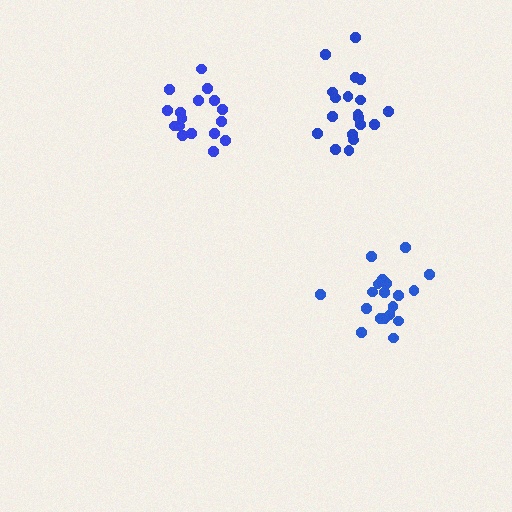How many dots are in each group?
Group 1: 19 dots, Group 2: 17 dots, Group 3: 19 dots (55 total).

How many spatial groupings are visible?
There are 3 spatial groupings.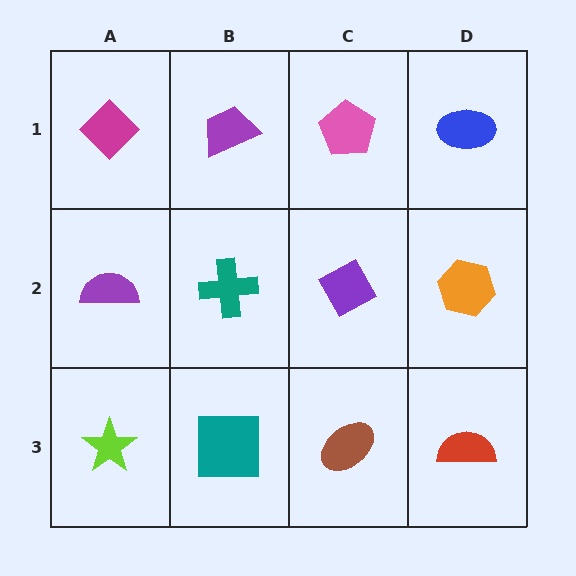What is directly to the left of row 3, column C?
A teal square.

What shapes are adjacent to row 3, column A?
A purple semicircle (row 2, column A), a teal square (row 3, column B).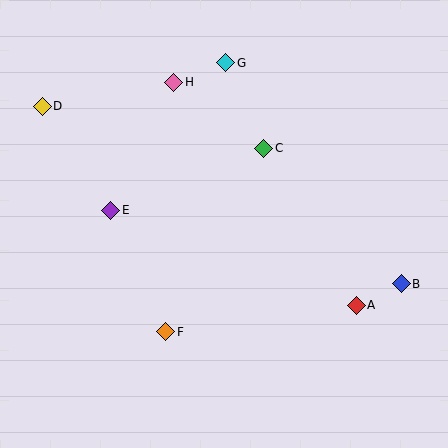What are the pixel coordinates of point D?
Point D is at (42, 106).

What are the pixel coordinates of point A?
Point A is at (356, 305).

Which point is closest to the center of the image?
Point C at (264, 148) is closest to the center.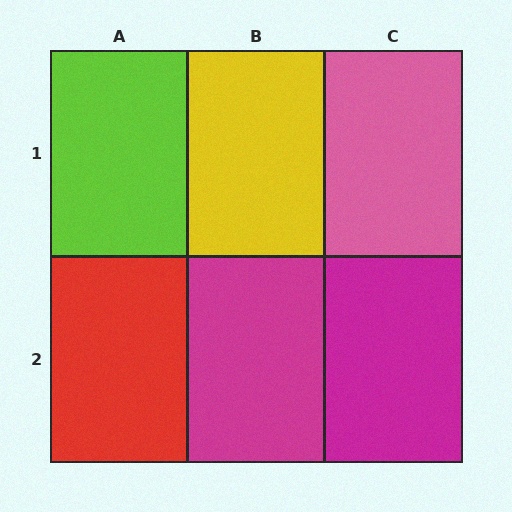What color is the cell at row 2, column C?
Magenta.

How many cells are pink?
1 cell is pink.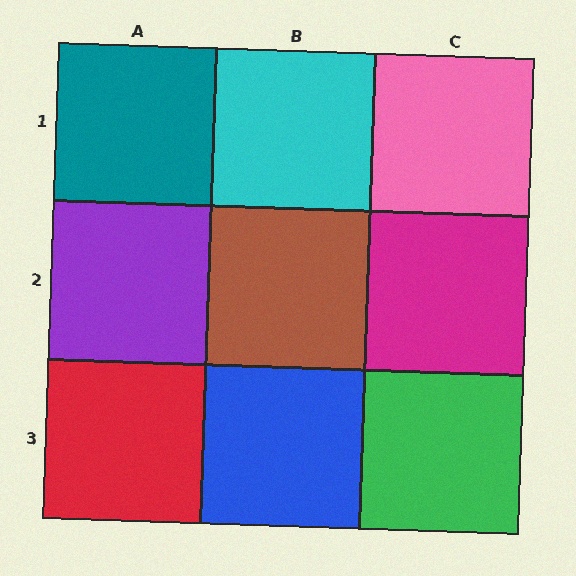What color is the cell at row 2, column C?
Magenta.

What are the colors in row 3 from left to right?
Red, blue, green.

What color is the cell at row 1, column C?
Pink.